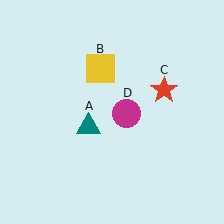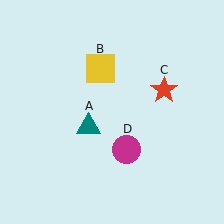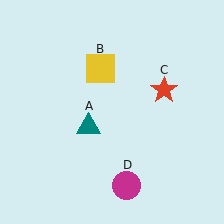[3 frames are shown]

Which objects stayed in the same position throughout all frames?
Teal triangle (object A) and yellow square (object B) and red star (object C) remained stationary.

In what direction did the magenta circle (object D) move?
The magenta circle (object D) moved down.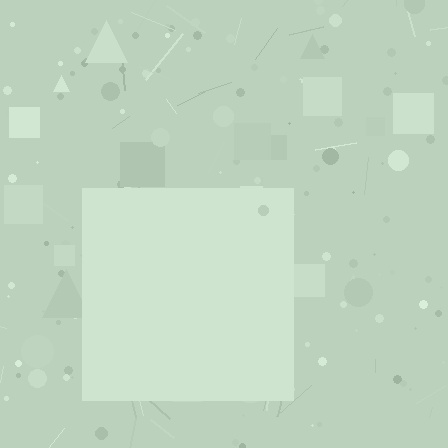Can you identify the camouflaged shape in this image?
The camouflaged shape is a square.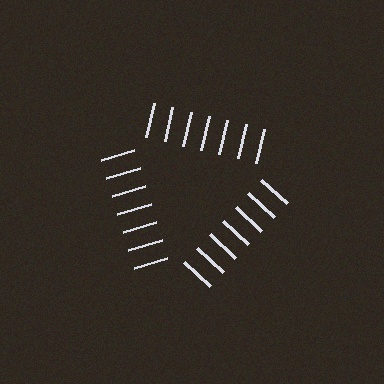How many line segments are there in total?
21 — 7 along each of the 3 edges.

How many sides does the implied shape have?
3 sides — the line-ends trace a triangle.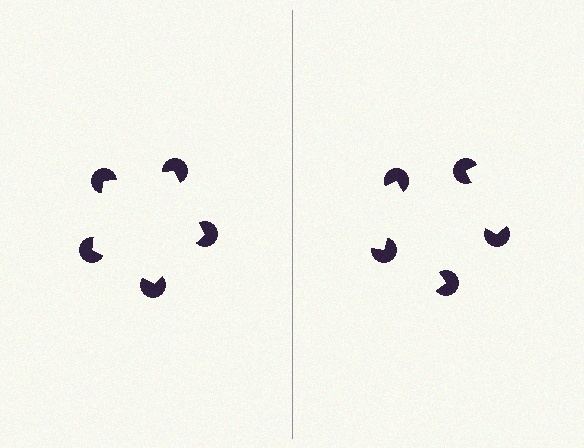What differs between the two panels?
The pac-man discs are positioned identically on both sides; only the wedge orientations differ. On the left they align to a pentagon; on the right they are misaligned.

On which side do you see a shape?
An illusory pentagon appears on the left side. On the right side the wedge cuts are rotated, so no coherent shape forms.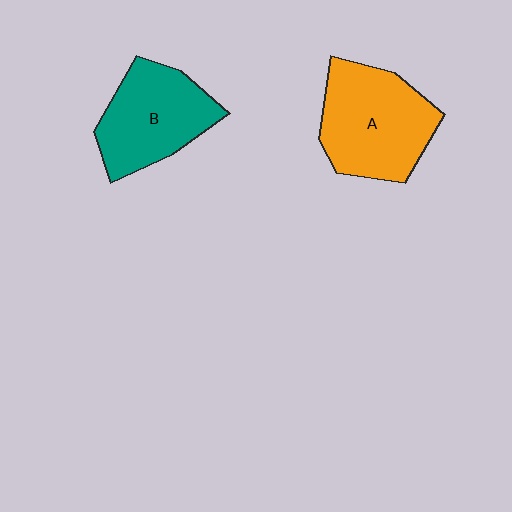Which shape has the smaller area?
Shape B (teal).